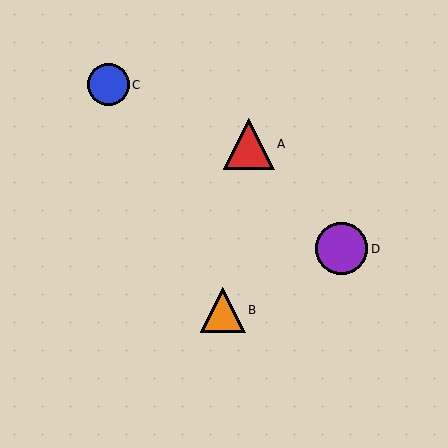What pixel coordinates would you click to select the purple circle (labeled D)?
Click at (342, 249) to select the purple circle D.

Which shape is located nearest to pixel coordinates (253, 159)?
The red triangle (labeled A) at (249, 144) is nearest to that location.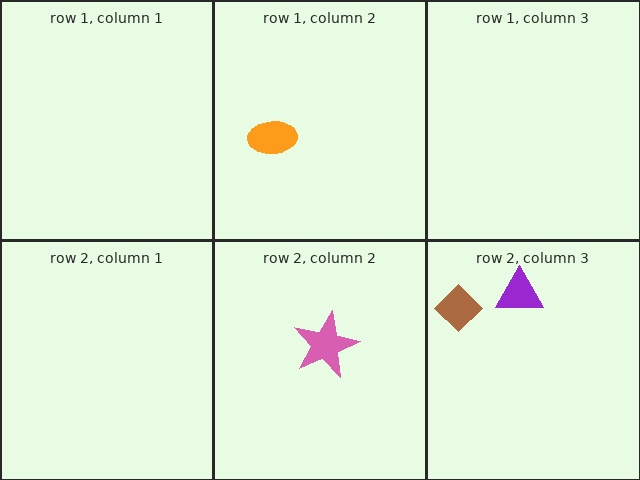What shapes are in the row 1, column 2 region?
The orange ellipse.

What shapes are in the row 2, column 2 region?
The pink star.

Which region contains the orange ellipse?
The row 1, column 2 region.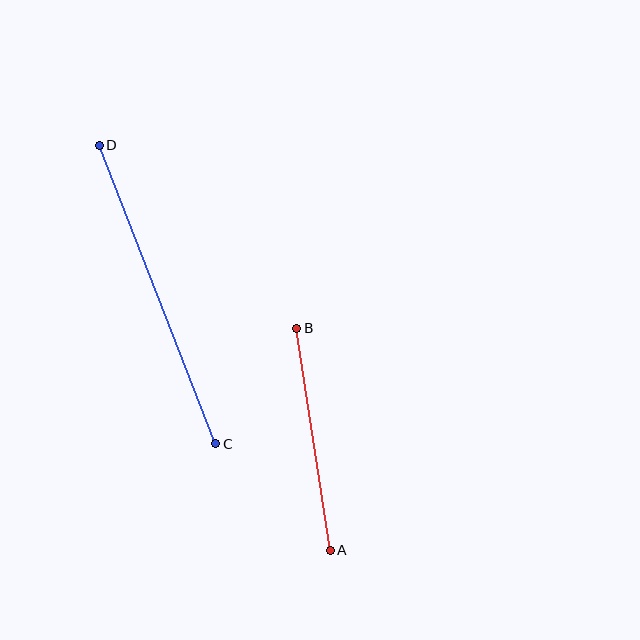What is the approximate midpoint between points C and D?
The midpoint is at approximately (158, 295) pixels.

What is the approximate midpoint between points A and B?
The midpoint is at approximately (314, 439) pixels.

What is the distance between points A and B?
The distance is approximately 224 pixels.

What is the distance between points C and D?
The distance is approximately 320 pixels.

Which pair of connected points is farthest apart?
Points C and D are farthest apart.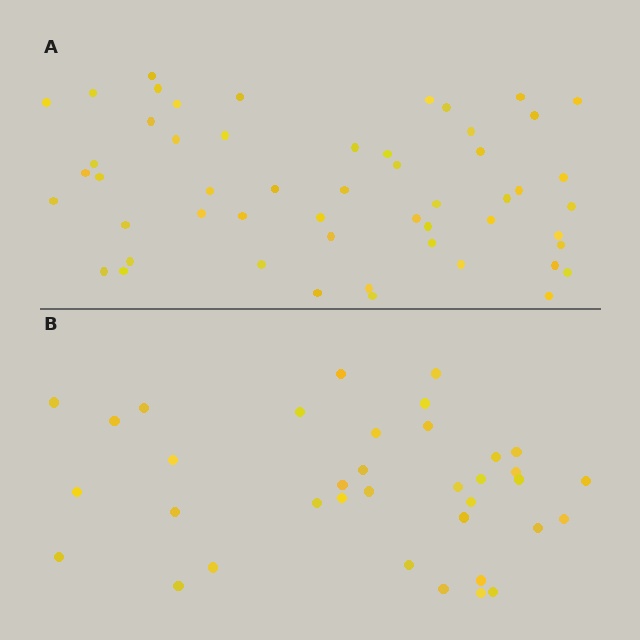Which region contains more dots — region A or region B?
Region A (the top region) has more dots.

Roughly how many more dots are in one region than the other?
Region A has approximately 15 more dots than region B.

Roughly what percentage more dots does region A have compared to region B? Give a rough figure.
About 45% more.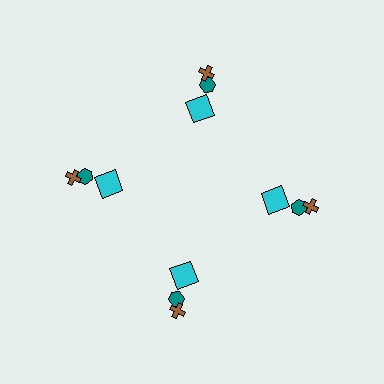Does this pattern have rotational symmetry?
Yes, this pattern has 4-fold rotational symmetry. It looks the same after rotating 90 degrees around the center.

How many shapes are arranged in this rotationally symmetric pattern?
There are 12 shapes, arranged in 4 groups of 3.